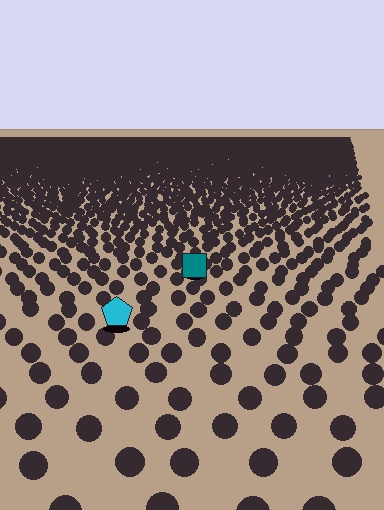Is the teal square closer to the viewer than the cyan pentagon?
No. The cyan pentagon is closer — you can tell from the texture gradient: the ground texture is coarser near it.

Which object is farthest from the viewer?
The teal square is farthest from the viewer. It appears smaller and the ground texture around it is denser.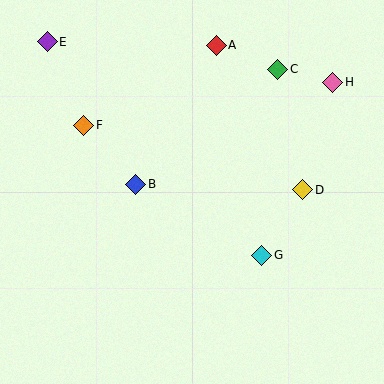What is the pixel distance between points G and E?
The distance between G and E is 303 pixels.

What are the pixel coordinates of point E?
Point E is at (47, 42).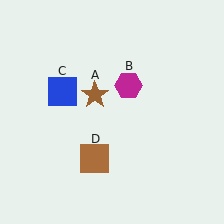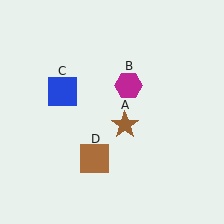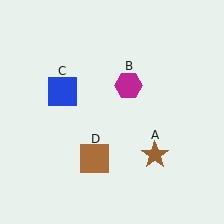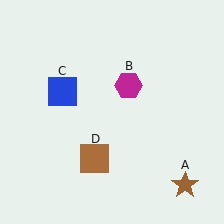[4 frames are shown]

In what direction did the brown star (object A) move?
The brown star (object A) moved down and to the right.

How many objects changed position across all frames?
1 object changed position: brown star (object A).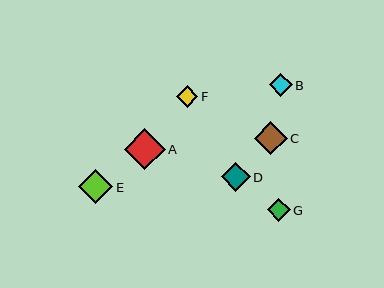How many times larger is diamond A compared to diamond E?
Diamond A is approximately 1.2 times the size of diamond E.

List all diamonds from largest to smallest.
From largest to smallest: A, E, C, D, B, G, F.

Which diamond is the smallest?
Diamond F is the smallest with a size of approximately 22 pixels.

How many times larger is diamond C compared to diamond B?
Diamond C is approximately 1.4 times the size of diamond B.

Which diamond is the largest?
Diamond A is the largest with a size of approximately 41 pixels.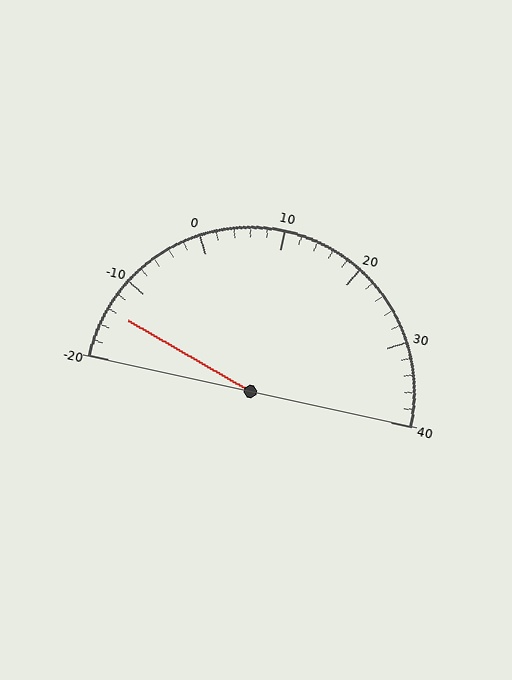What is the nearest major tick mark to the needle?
The nearest major tick mark is -10.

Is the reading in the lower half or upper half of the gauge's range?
The reading is in the lower half of the range (-20 to 40).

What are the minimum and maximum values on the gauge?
The gauge ranges from -20 to 40.